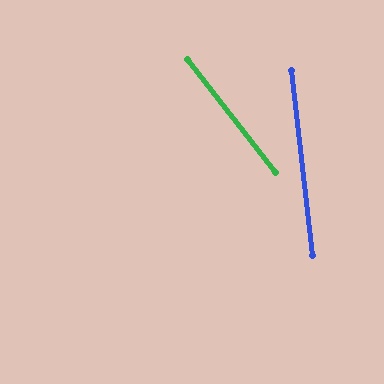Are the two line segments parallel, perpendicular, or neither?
Neither parallel nor perpendicular — they differ by about 31°.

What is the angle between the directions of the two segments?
Approximately 31 degrees.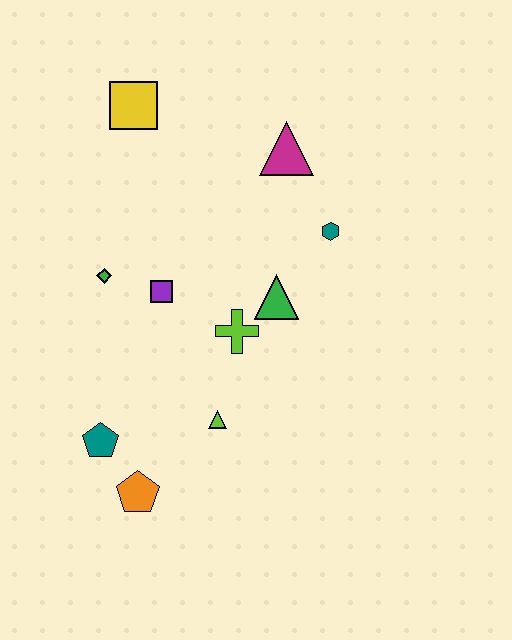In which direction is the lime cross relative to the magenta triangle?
The lime cross is below the magenta triangle.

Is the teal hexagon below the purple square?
No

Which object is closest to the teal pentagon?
The orange pentagon is closest to the teal pentagon.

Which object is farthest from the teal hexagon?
The orange pentagon is farthest from the teal hexagon.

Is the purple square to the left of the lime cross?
Yes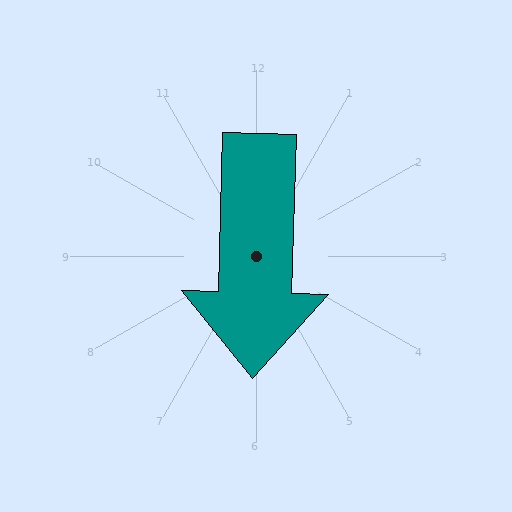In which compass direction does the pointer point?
South.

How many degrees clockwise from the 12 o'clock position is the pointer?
Approximately 182 degrees.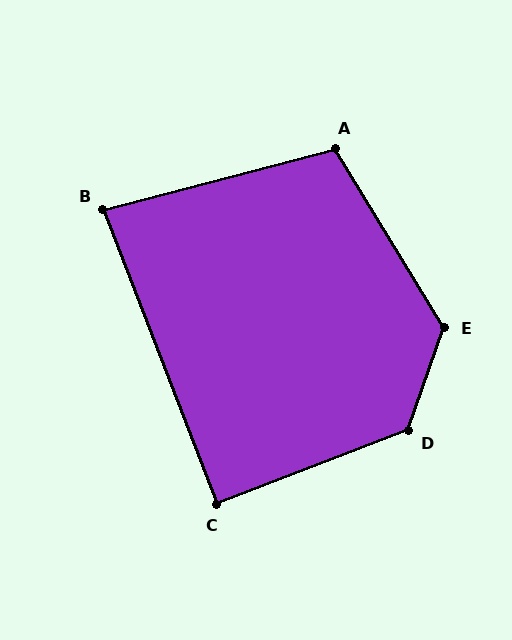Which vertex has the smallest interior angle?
B, at approximately 84 degrees.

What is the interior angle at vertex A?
Approximately 107 degrees (obtuse).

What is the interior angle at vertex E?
Approximately 129 degrees (obtuse).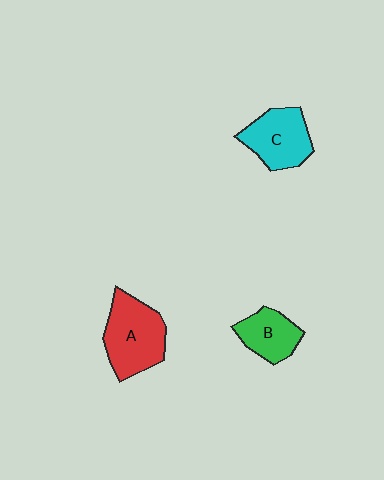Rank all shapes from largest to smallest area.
From largest to smallest: A (red), C (cyan), B (green).